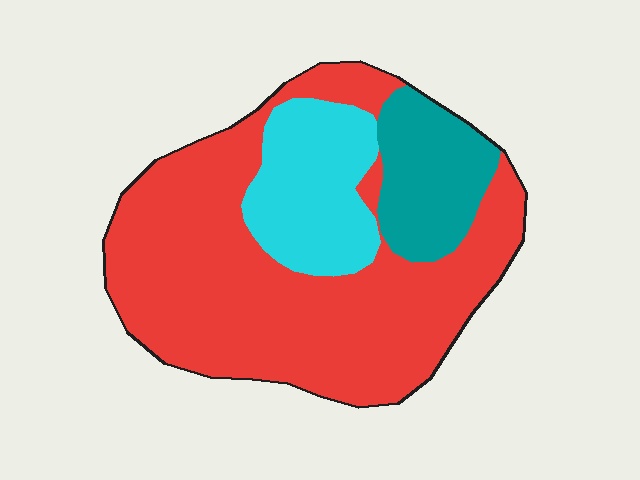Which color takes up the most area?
Red, at roughly 65%.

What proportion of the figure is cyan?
Cyan covers around 20% of the figure.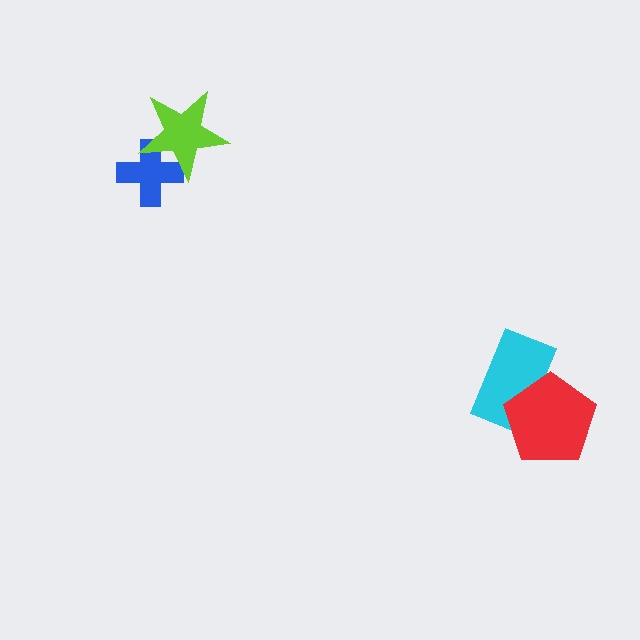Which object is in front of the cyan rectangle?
The red pentagon is in front of the cyan rectangle.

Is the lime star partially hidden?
No, no other shape covers it.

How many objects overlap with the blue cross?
1 object overlaps with the blue cross.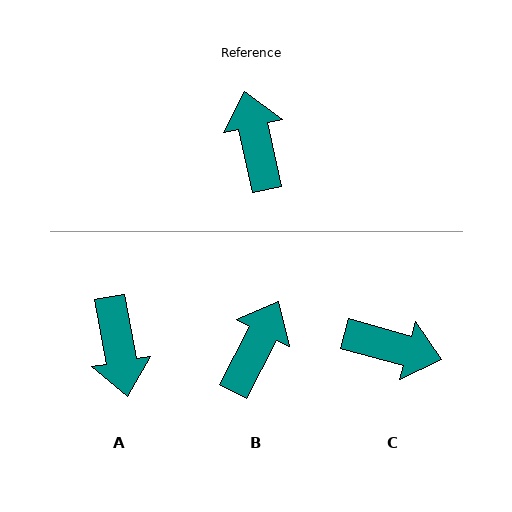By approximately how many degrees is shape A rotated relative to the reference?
Approximately 178 degrees counter-clockwise.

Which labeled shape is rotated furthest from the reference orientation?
A, about 178 degrees away.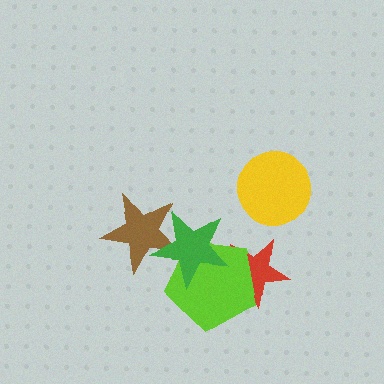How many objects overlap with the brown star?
1 object overlaps with the brown star.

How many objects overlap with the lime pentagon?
2 objects overlap with the lime pentagon.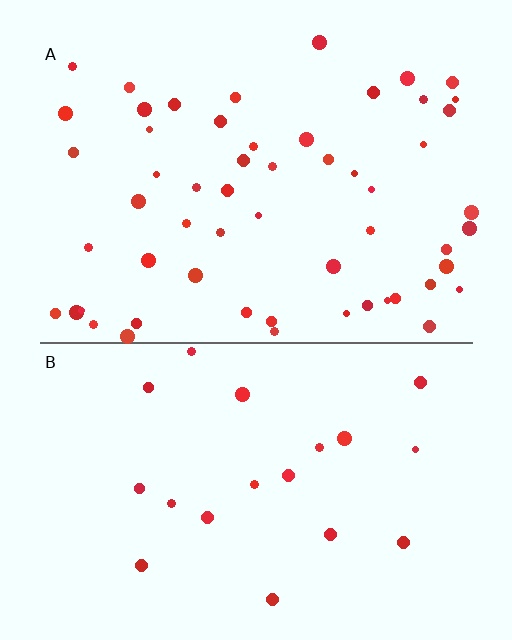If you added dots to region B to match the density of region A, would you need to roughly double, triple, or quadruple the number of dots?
Approximately triple.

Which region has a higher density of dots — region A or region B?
A (the top).